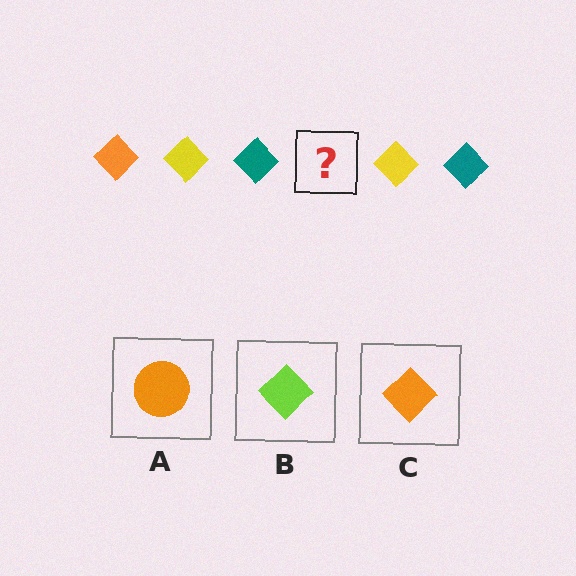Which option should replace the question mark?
Option C.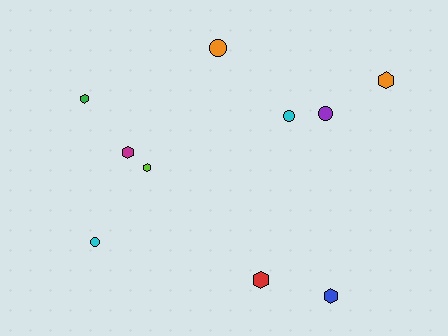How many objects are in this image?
There are 10 objects.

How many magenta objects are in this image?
There is 1 magenta object.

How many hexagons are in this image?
There are 6 hexagons.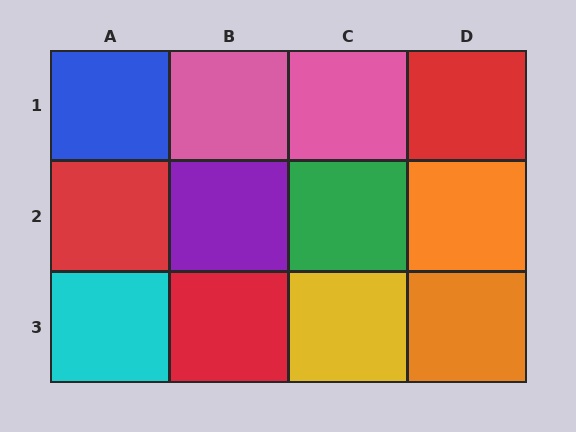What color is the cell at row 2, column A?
Red.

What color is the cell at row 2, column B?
Purple.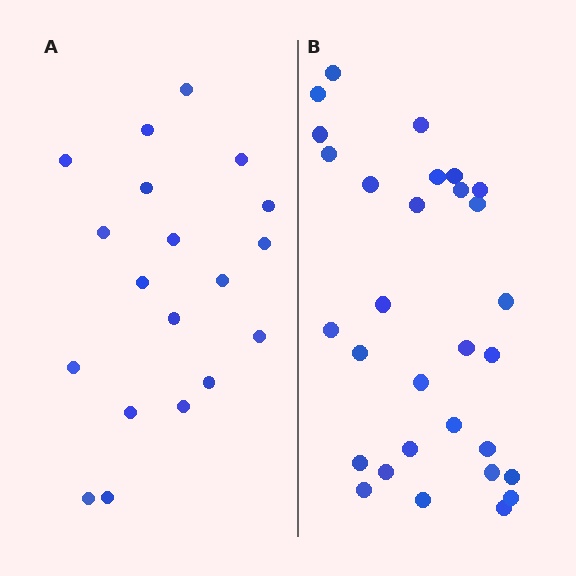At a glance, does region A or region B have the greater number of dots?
Region B (the right region) has more dots.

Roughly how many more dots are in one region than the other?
Region B has roughly 12 or so more dots than region A.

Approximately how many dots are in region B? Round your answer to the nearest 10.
About 30 dots.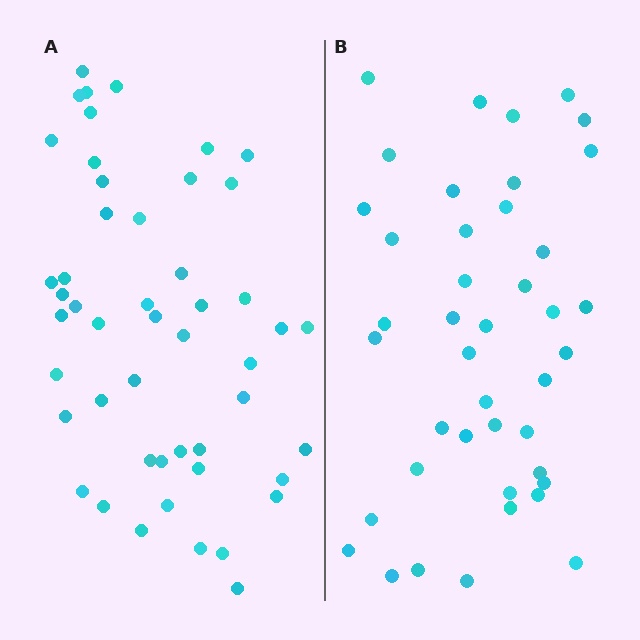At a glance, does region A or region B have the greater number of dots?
Region A (the left region) has more dots.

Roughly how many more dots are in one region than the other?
Region A has roughly 8 or so more dots than region B.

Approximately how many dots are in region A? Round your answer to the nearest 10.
About 50 dots. (The exact count is 49, which rounds to 50.)